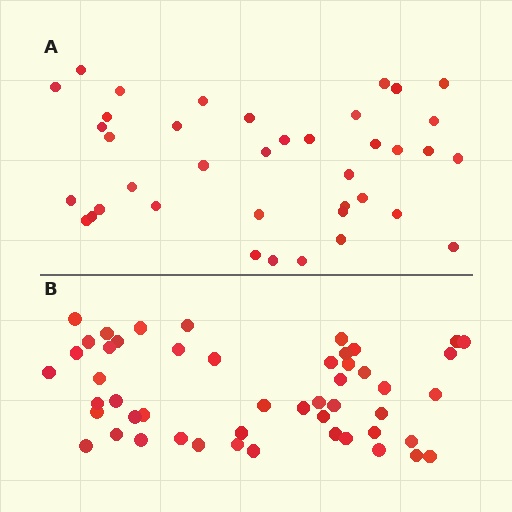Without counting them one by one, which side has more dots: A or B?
Region B (the bottom region) has more dots.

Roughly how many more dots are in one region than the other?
Region B has roughly 12 or so more dots than region A.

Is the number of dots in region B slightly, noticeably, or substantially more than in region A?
Region B has noticeably more, but not dramatically so. The ratio is roughly 1.3 to 1.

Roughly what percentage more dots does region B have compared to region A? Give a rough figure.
About 30% more.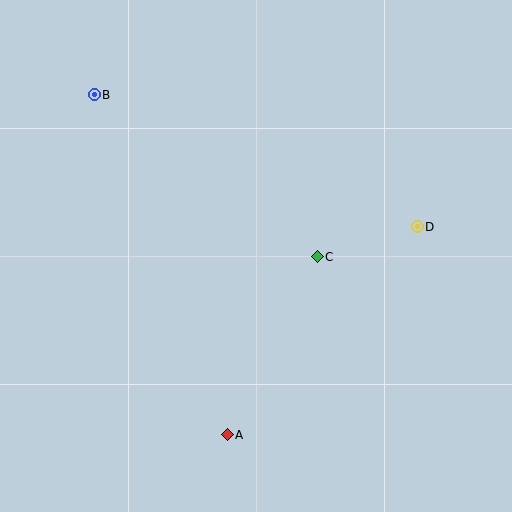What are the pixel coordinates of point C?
Point C is at (317, 257).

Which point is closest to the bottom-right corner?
Point A is closest to the bottom-right corner.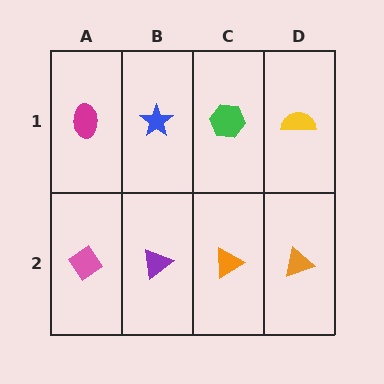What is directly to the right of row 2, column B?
An orange triangle.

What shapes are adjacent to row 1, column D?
An orange triangle (row 2, column D), a green hexagon (row 1, column C).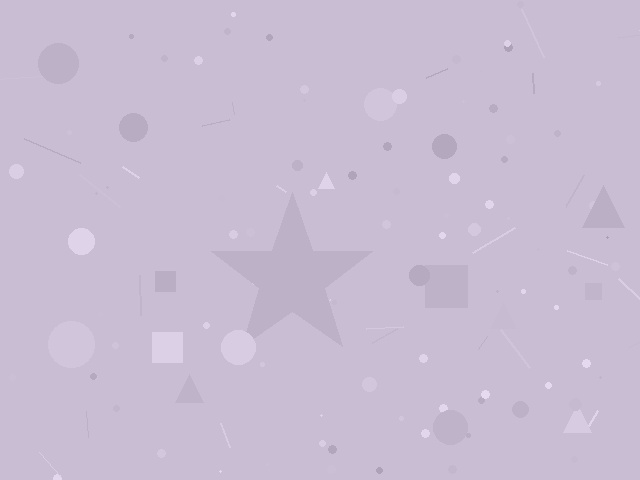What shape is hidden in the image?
A star is hidden in the image.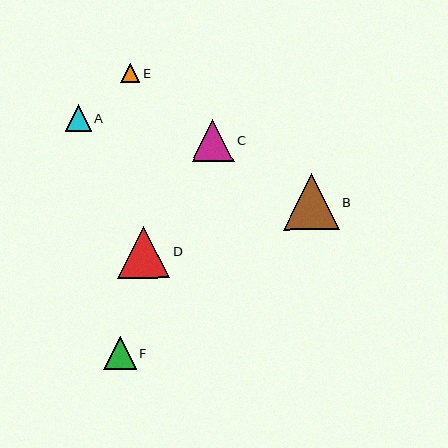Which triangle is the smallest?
Triangle E is the smallest with a size of approximately 19 pixels.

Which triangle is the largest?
Triangle B is the largest with a size of approximately 56 pixels.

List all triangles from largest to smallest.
From largest to smallest: B, D, C, F, A, E.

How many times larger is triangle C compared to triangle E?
Triangle C is approximately 2.2 times the size of triangle E.